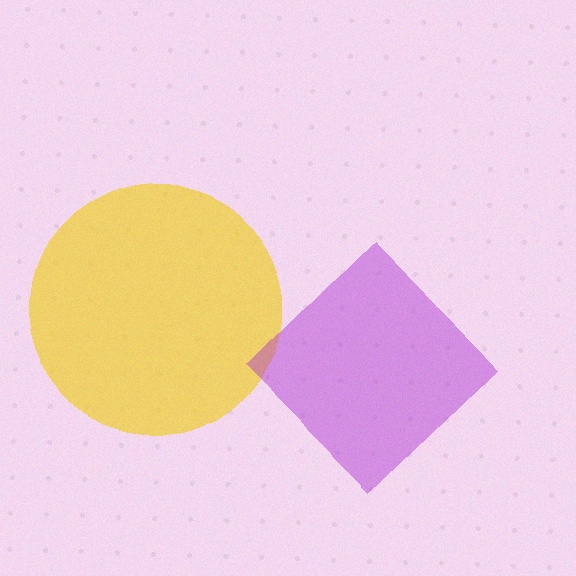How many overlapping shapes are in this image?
There are 2 overlapping shapes in the image.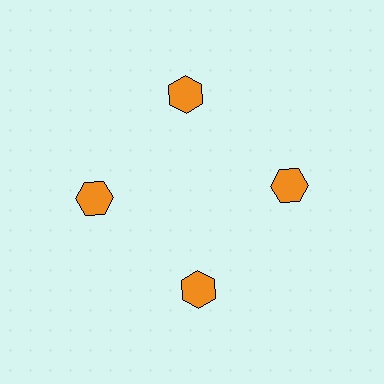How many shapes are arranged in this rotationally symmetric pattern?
There are 4 shapes, arranged in 4 groups of 1.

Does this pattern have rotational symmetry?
Yes, this pattern has 4-fold rotational symmetry. It looks the same after rotating 90 degrees around the center.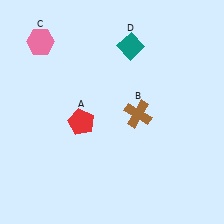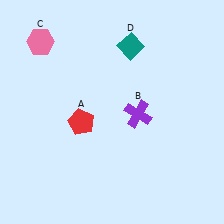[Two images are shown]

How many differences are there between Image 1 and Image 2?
There is 1 difference between the two images.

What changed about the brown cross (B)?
In Image 1, B is brown. In Image 2, it changed to purple.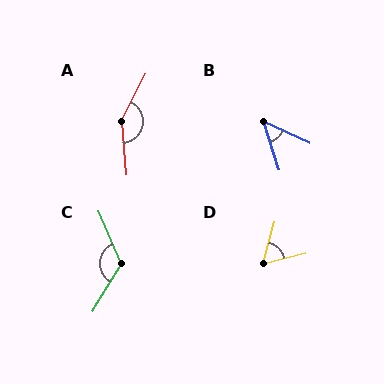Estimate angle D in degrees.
Approximately 60 degrees.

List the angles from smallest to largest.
B (47°), D (60°), C (126°), A (149°).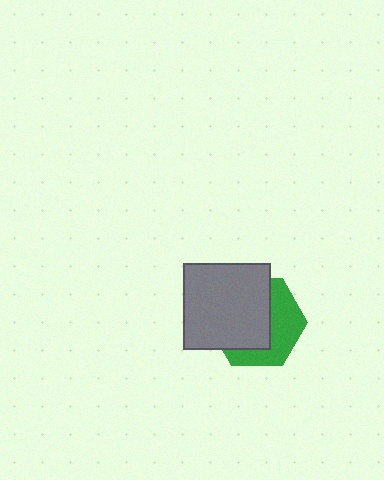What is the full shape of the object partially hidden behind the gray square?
The partially hidden object is a green hexagon.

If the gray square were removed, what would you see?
You would see the complete green hexagon.